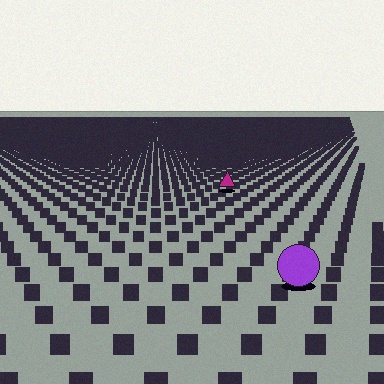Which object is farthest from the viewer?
The magenta triangle is farthest from the viewer. It appears smaller and the ground texture around it is denser.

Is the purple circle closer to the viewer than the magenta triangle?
Yes. The purple circle is closer — you can tell from the texture gradient: the ground texture is coarser near it.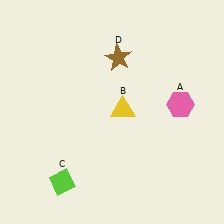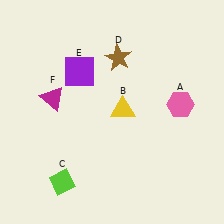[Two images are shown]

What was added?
A purple square (E), a magenta triangle (F) were added in Image 2.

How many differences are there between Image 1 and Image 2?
There are 2 differences between the two images.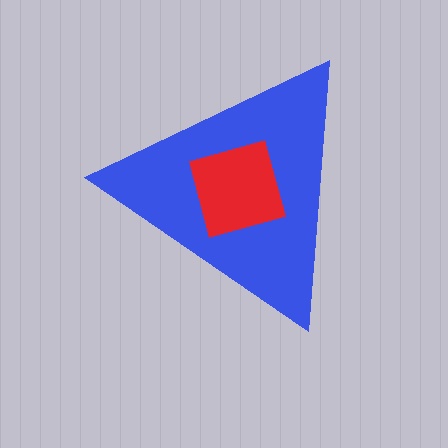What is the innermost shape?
The red diamond.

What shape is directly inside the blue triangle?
The red diamond.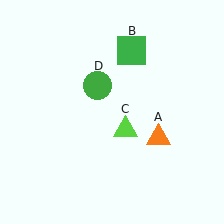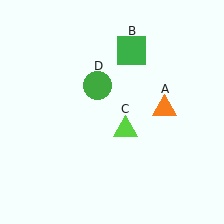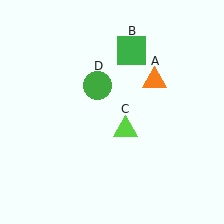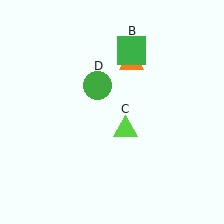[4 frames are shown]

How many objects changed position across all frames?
1 object changed position: orange triangle (object A).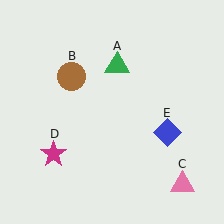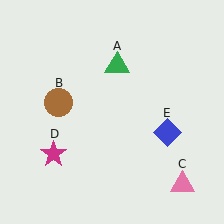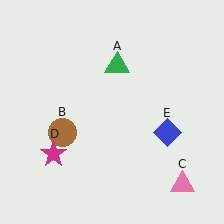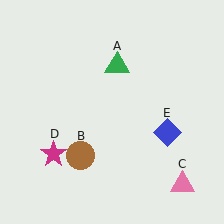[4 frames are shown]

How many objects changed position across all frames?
1 object changed position: brown circle (object B).